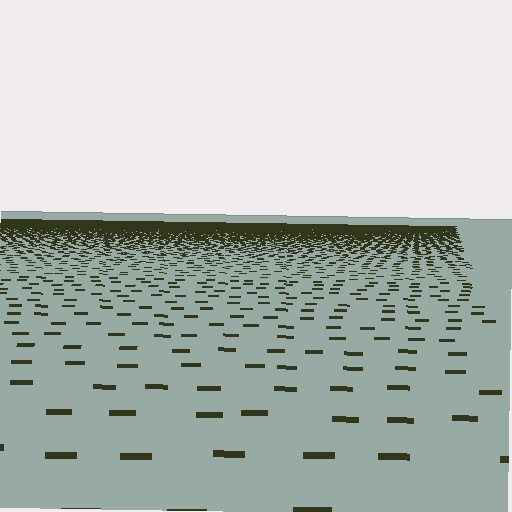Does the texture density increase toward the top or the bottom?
Density increases toward the top.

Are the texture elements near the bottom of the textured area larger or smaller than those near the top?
Larger. Near the bottom, elements are closer to the viewer and appear at a bigger on-screen size.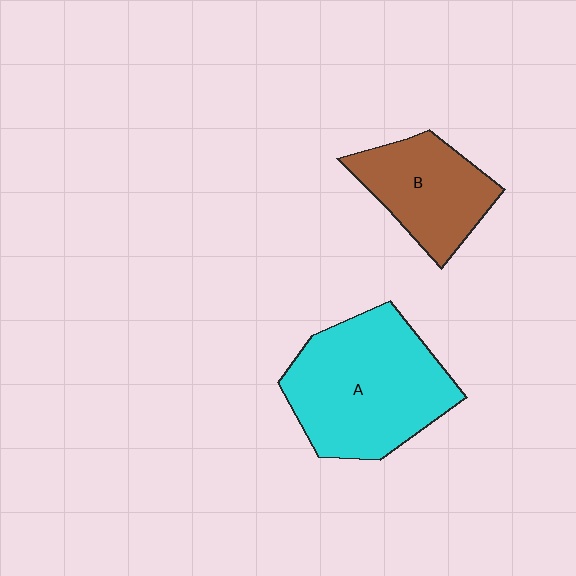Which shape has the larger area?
Shape A (cyan).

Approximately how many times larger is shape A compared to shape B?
Approximately 1.7 times.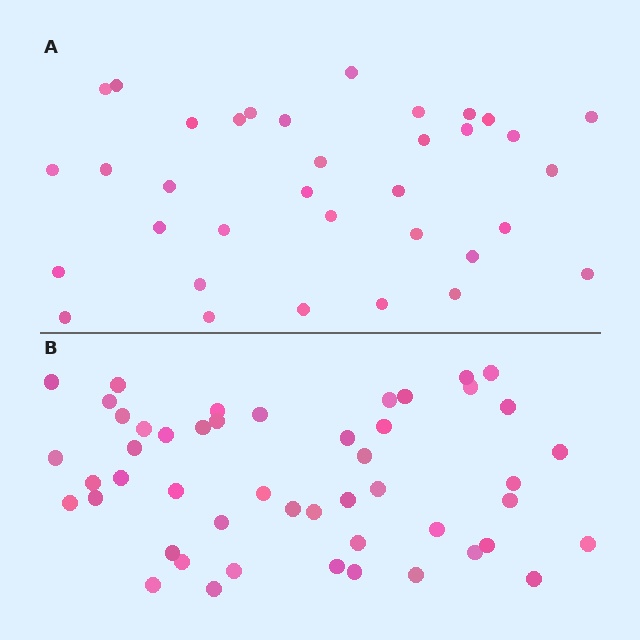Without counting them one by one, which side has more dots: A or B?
Region B (the bottom region) has more dots.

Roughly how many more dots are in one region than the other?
Region B has approximately 15 more dots than region A.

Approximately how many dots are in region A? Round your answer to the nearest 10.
About 40 dots. (The exact count is 35, which rounds to 40.)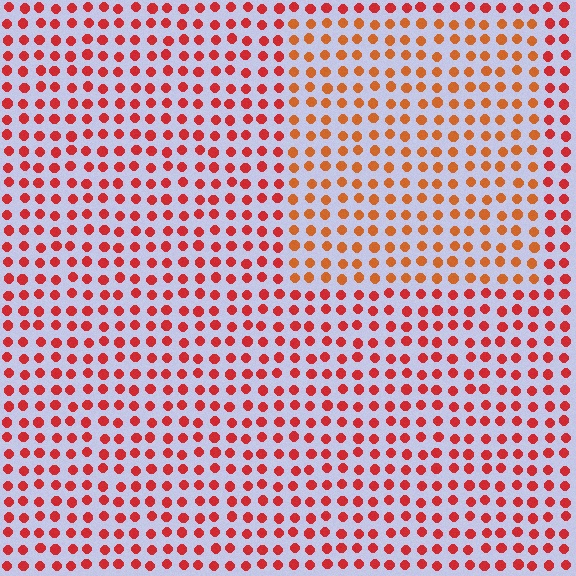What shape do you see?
I see a rectangle.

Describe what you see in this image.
The image is filled with small red elements in a uniform arrangement. A rectangle-shaped region is visible where the elements are tinted to a slightly different hue, forming a subtle color boundary.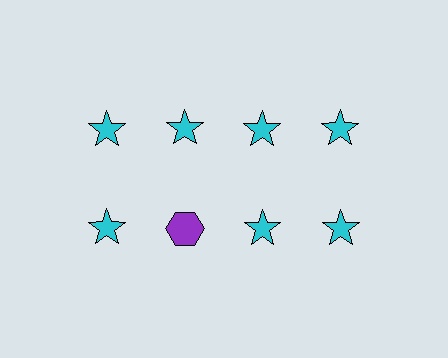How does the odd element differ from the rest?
It differs in both color (purple instead of cyan) and shape (hexagon instead of star).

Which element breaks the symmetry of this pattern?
The purple hexagon in the second row, second from left column breaks the symmetry. All other shapes are cyan stars.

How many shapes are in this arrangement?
There are 8 shapes arranged in a grid pattern.